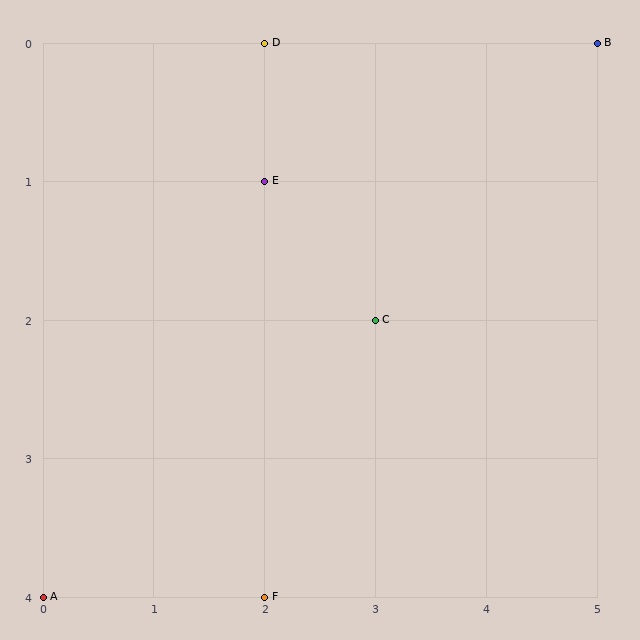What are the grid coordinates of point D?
Point D is at grid coordinates (2, 0).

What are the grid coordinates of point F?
Point F is at grid coordinates (2, 4).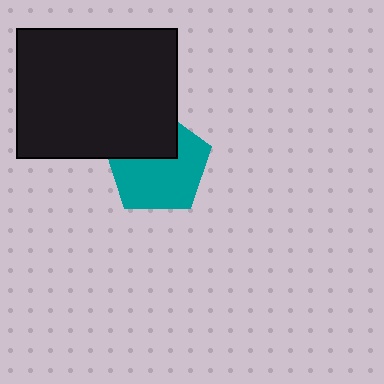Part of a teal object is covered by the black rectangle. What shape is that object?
It is a pentagon.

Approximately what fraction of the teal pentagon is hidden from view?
Roughly 34% of the teal pentagon is hidden behind the black rectangle.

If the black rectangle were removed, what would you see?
You would see the complete teal pentagon.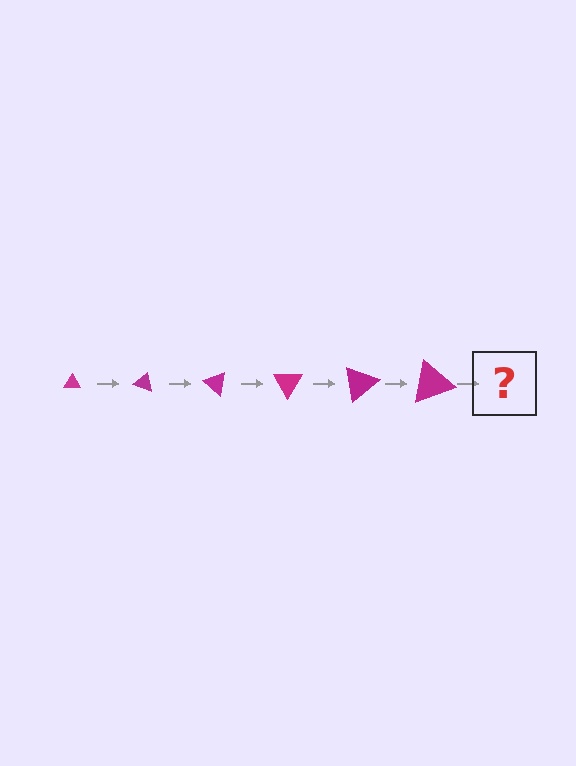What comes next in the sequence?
The next element should be a triangle, larger than the previous one and rotated 120 degrees from the start.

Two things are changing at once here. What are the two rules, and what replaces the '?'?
The two rules are that the triangle grows larger each step and it rotates 20 degrees each step. The '?' should be a triangle, larger than the previous one and rotated 120 degrees from the start.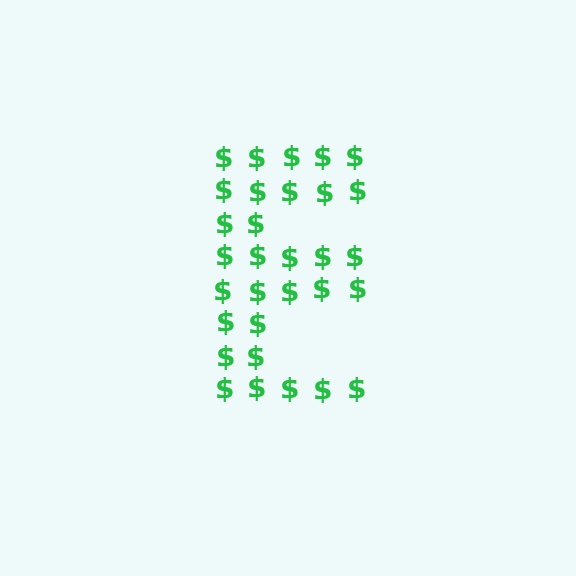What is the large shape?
The large shape is the letter E.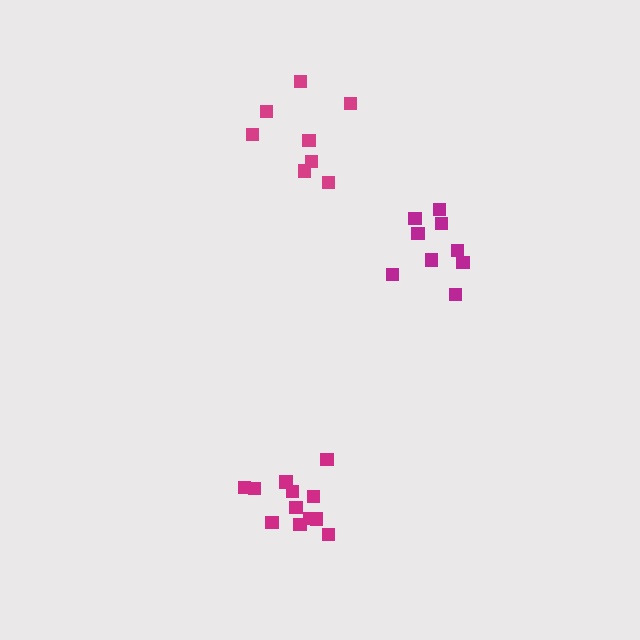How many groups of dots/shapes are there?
There are 3 groups.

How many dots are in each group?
Group 1: 9 dots, Group 2: 8 dots, Group 3: 12 dots (29 total).